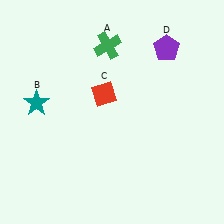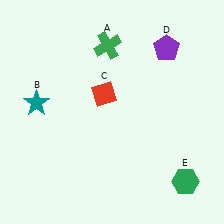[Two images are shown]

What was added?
A green hexagon (E) was added in Image 2.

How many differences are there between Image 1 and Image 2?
There is 1 difference between the two images.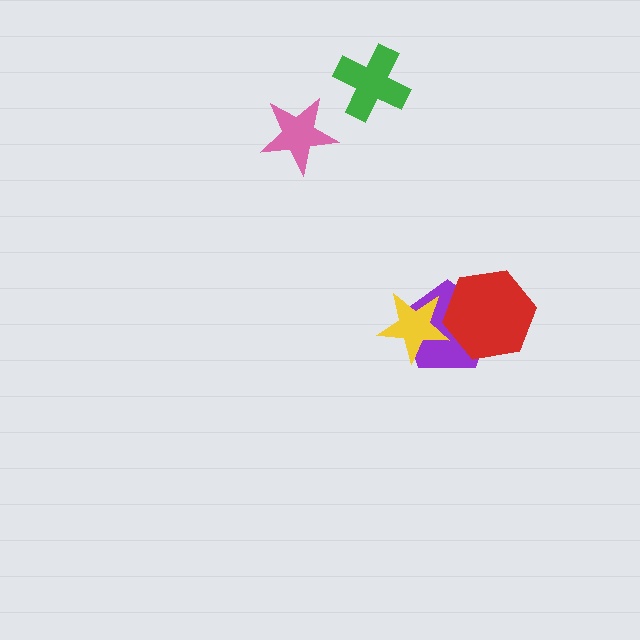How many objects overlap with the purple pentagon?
2 objects overlap with the purple pentagon.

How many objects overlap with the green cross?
0 objects overlap with the green cross.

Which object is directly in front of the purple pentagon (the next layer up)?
The red hexagon is directly in front of the purple pentagon.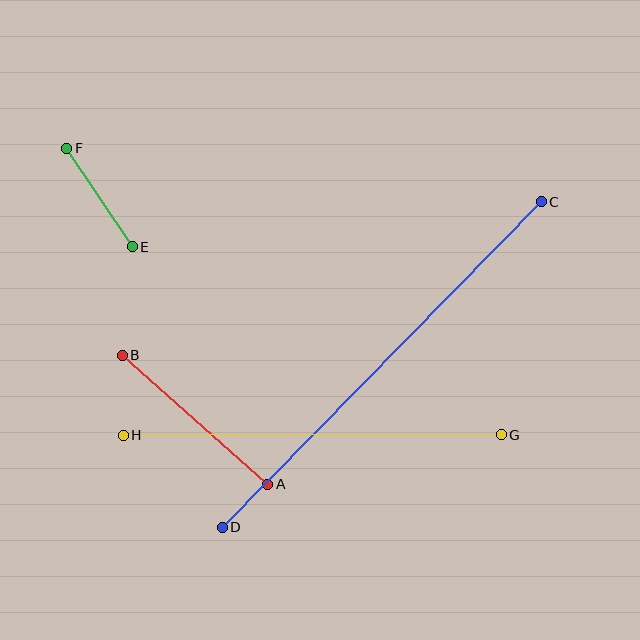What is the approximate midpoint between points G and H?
The midpoint is at approximately (312, 435) pixels.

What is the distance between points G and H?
The distance is approximately 378 pixels.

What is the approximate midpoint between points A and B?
The midpoint is at approximately (195, 420) pixels.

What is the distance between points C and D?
The distance is approximately 456 pixels.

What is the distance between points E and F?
The distance is approximately 118 pixels.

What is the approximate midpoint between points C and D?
The midpoint is at approximately (382, 364) pixels.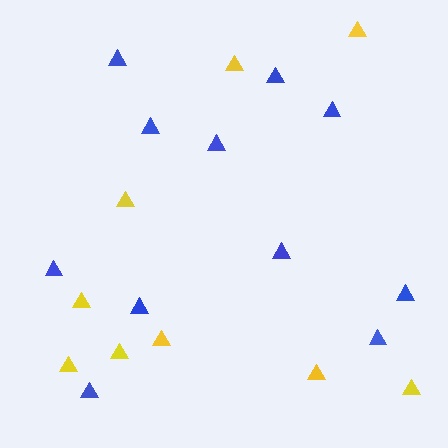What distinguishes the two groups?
There are 2 groups: one group of yellow triangles (9) and one group of blue triangles (11).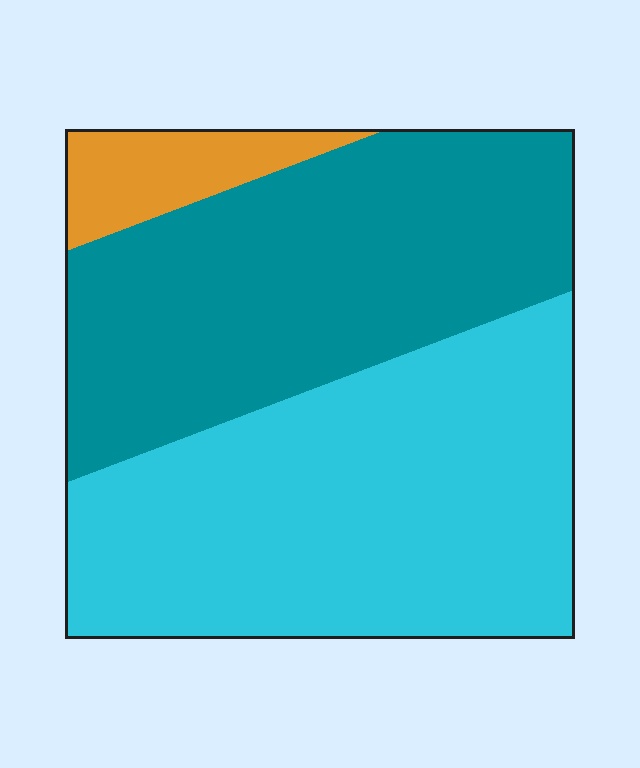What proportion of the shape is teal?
Teal covers 43% of the shape.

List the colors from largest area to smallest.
From largest to smallest: cyan, teal, orange.